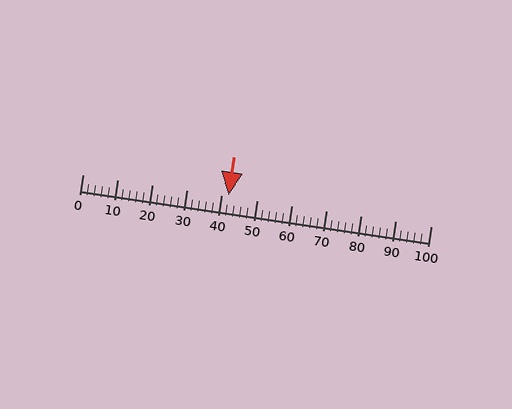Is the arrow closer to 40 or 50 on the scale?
The arrow is closer to 40.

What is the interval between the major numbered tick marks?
The major tick marks are spaced 10 units apart.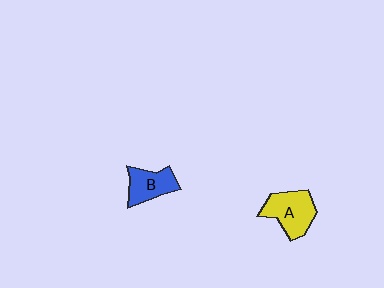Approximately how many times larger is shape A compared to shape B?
Approximately 1.3 times.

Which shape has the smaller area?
Shape B (blue).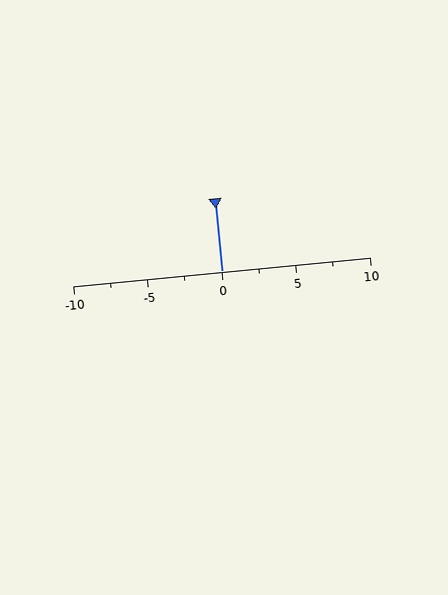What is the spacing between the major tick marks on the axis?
The major ticks are spaced 5 apart.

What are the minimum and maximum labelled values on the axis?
The axis runs from -10 to 10.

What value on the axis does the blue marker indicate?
The marker indicates approximately 0.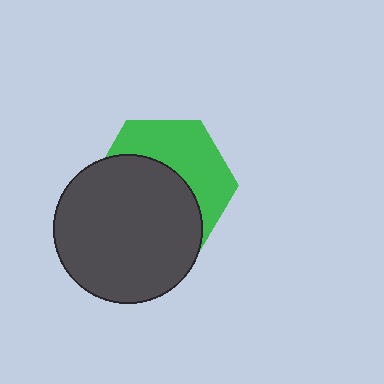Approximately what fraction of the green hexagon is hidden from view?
Roughly 56% of the green hexagon is hidden behind the dark gray circle.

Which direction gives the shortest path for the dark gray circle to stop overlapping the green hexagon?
Moving down gives the shortest separation.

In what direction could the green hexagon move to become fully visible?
The green hexagon could move up. That would shift it out from behind the dark gray circle entirely.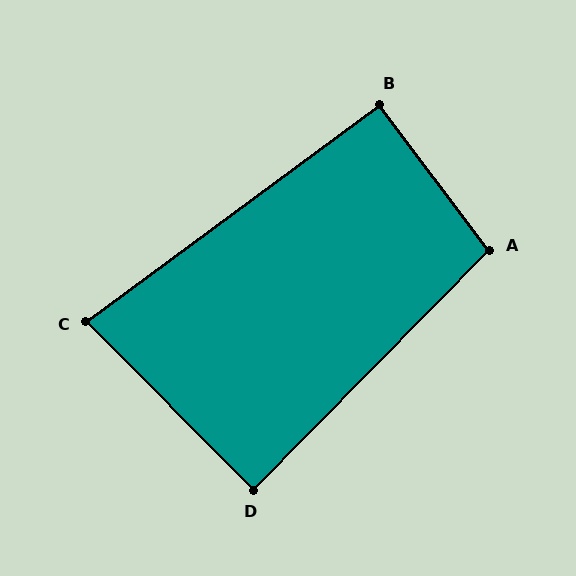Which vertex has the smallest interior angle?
C, at approximately 82 degrees.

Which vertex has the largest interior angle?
A, at approximately 98 degrees.